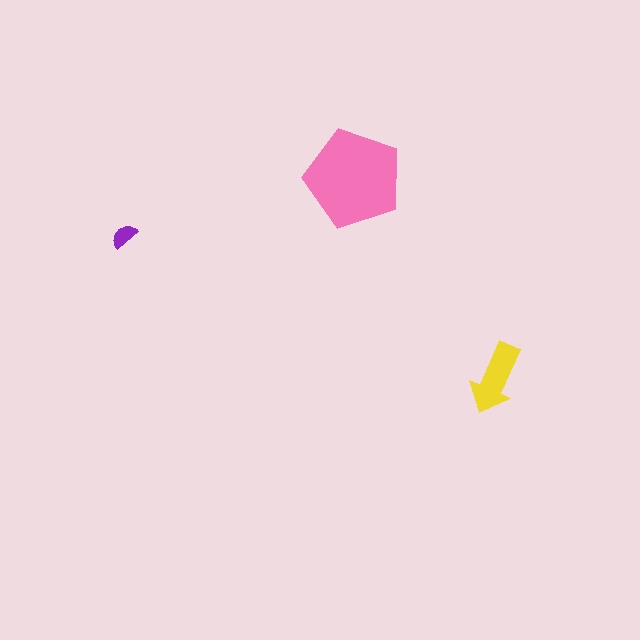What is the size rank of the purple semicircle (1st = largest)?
3rd.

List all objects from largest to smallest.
The pink pentagon, the yellow arrow, the purple semicircle.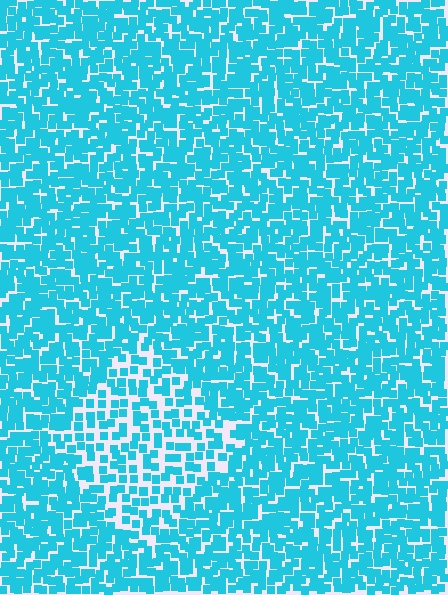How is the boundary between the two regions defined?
The boundary is defined by a change in element density (approximately 1.8x ratio). All elements are the same color, size, and shape.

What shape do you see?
I see a diamond.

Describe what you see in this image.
The image contains small cyan elements arranged at two different densities. A diamond-shaped region is visible where the elements are less densely packed than the surrounding area.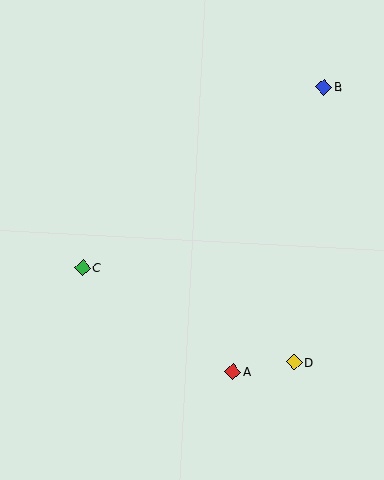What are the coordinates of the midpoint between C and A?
The midpoint between C and A is at (158, 320).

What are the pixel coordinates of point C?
Point C is at (83, 268).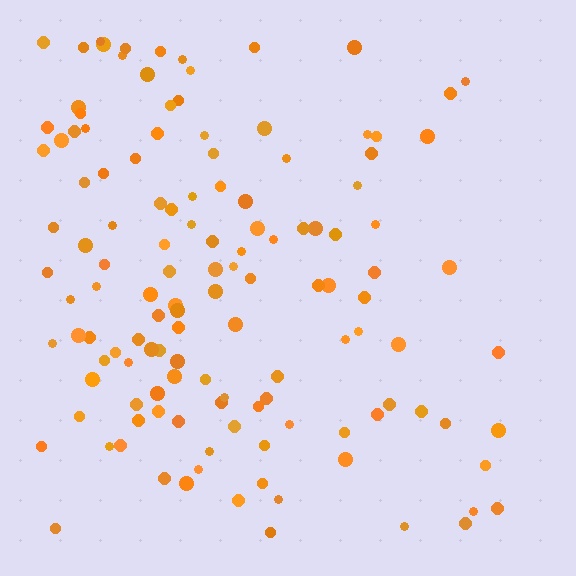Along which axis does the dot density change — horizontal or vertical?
Horizontal.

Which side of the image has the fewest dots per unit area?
The right.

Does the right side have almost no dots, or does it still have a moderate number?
Still a moderate number, just noticeably fewer than the left.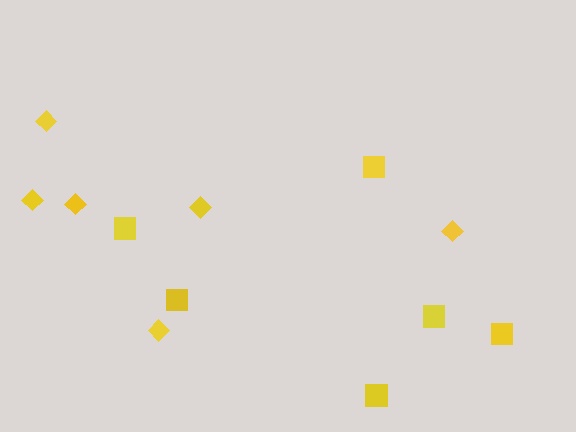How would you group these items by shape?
There are 2 groups: one group of diamonds (6) and one group of squares (6).